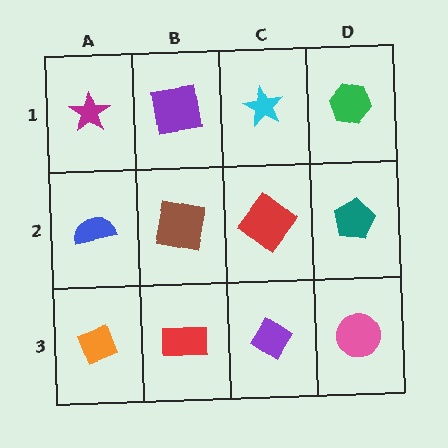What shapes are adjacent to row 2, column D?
A green hexagon (row 1, column D), a pink circle (row 3, column D), a red diamond (row 2, column C).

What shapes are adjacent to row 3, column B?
A brown square (row 2, column B), an orange diamond (row 3, column A), a purple diamond (row 3, column C).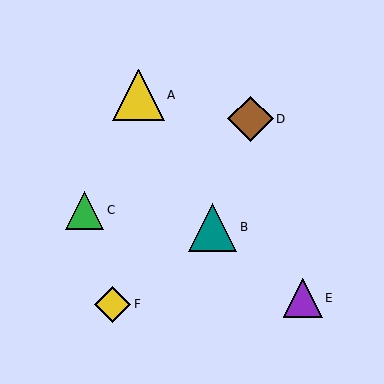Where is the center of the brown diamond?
The center of the brown diamond is at (250, 119).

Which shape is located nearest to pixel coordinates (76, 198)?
The green triangle (labeled C) at (85, 210) is nearest to that location.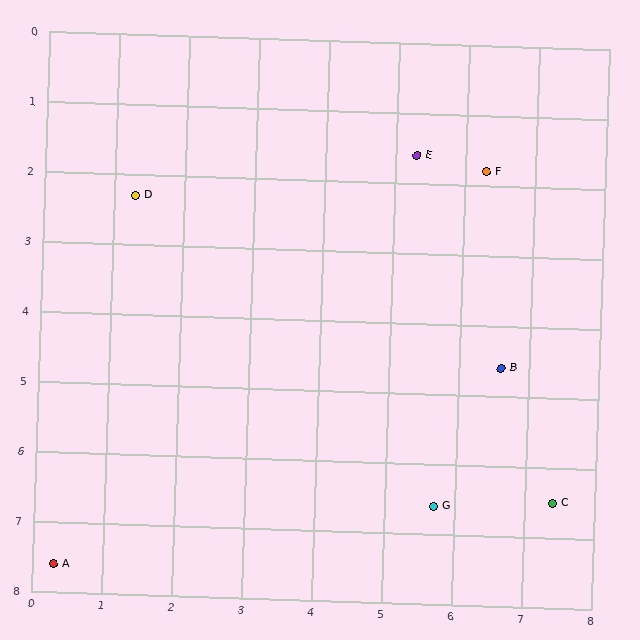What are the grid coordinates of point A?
Point A is at approximately (0.3, 7.6).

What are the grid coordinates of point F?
Point F is at approximately (6.3, 1.8).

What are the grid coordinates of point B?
Point B is at approximately (6.6, 4.6).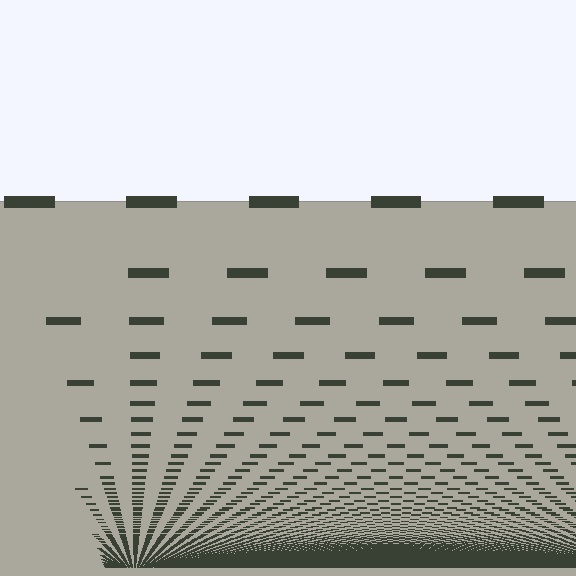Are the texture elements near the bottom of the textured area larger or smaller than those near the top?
Smaller. The gradient is inverted — elements near the bottom are smaller and denser.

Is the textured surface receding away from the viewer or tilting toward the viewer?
The surface appears to tilt toward the viewer. Texture elements get larger and sparser toward the top.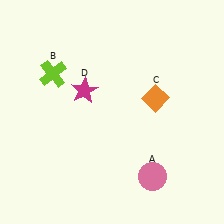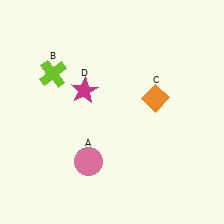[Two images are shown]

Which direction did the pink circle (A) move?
The pink circle (A) moved left.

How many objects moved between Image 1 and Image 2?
1 object moved between the two images.